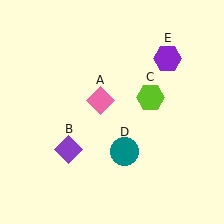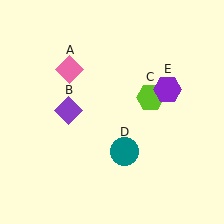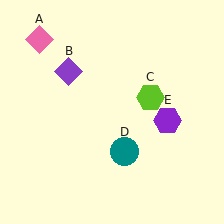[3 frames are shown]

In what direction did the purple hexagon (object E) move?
The purple hexagon (object E) moved down.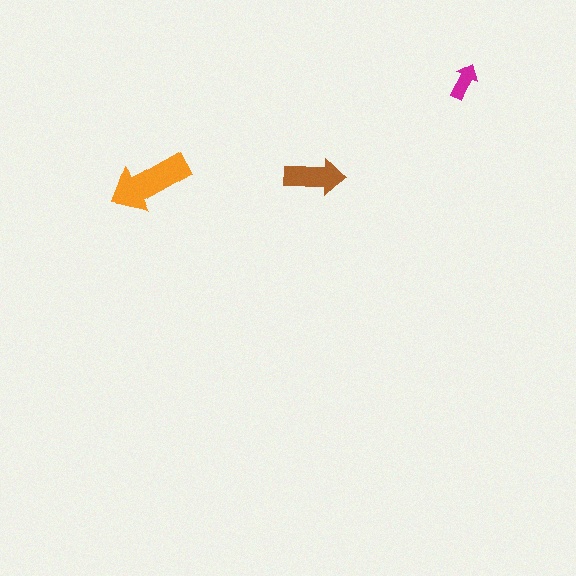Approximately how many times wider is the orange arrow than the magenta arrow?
About 2 times wider.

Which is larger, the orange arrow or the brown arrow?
The orange one.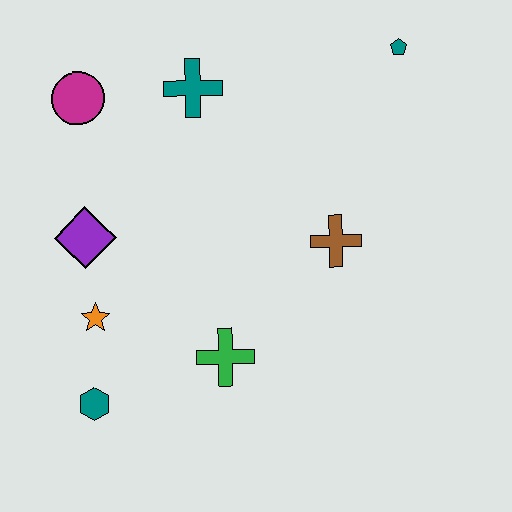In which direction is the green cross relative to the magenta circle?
The green cross is below the magenta circle.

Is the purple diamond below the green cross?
No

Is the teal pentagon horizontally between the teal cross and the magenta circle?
No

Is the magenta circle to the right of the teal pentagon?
No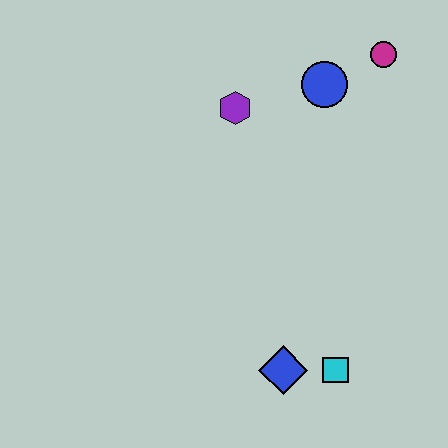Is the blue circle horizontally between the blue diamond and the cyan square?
Yes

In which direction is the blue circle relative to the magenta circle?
The blue circle is to the left of the magenta circle.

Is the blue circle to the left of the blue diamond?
No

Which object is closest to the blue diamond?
The cyan square is closest to the blue diamond.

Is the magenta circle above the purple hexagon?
Yes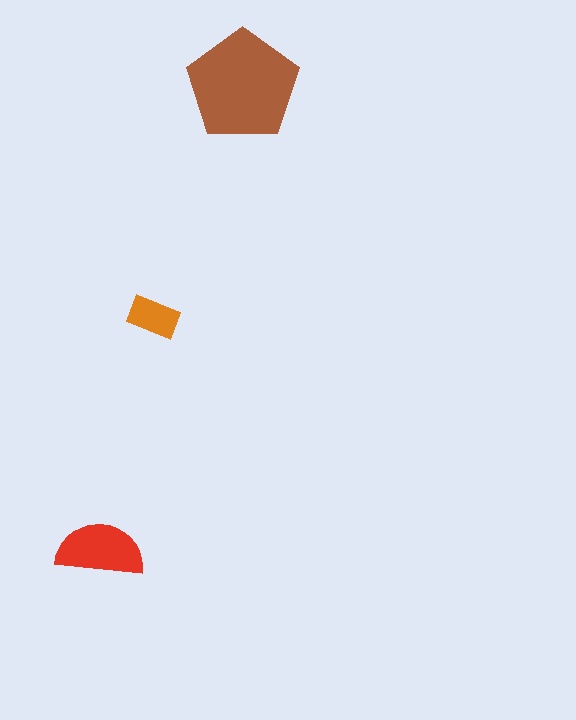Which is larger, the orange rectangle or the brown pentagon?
The brown pentagon.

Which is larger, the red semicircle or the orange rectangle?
The red semicircle.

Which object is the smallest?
The orange rectangle.